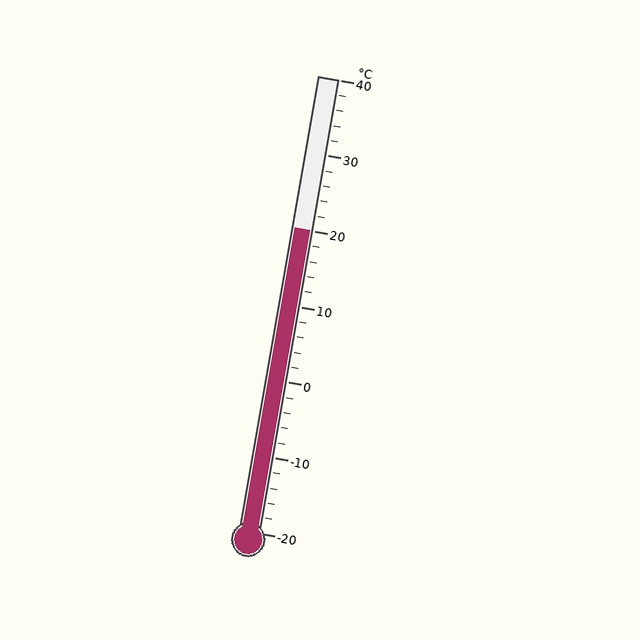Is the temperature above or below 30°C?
The temperature is below 30°C.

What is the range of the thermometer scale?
The thermometer scale ranges from -20°C to 40°C.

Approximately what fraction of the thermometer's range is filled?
The thermometer is filled to approximately 65% of its range.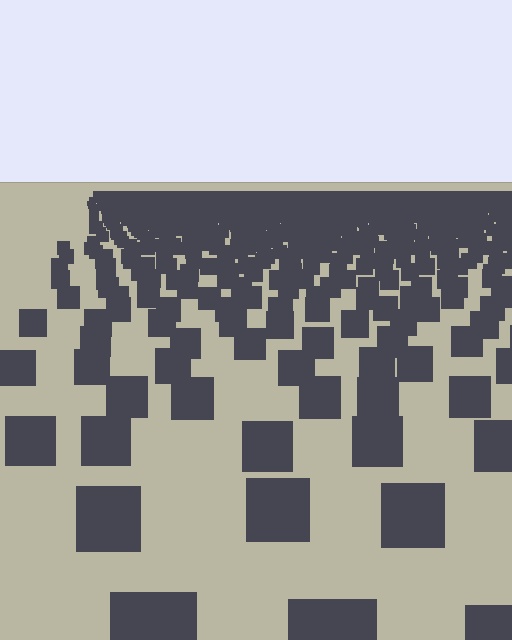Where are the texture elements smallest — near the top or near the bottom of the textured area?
Near the top.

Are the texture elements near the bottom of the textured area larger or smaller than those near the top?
Larger. Near the bottom, elements are closer to the viewer and appear at a bigger on-screen size.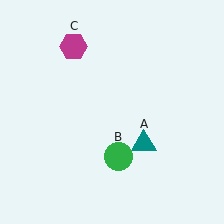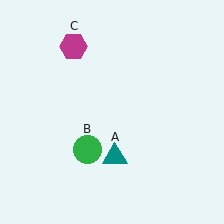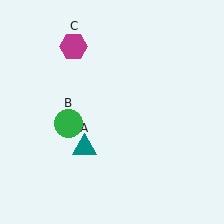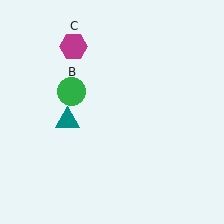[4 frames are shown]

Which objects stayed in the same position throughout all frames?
Magenta hexagon (object C) remained stationary.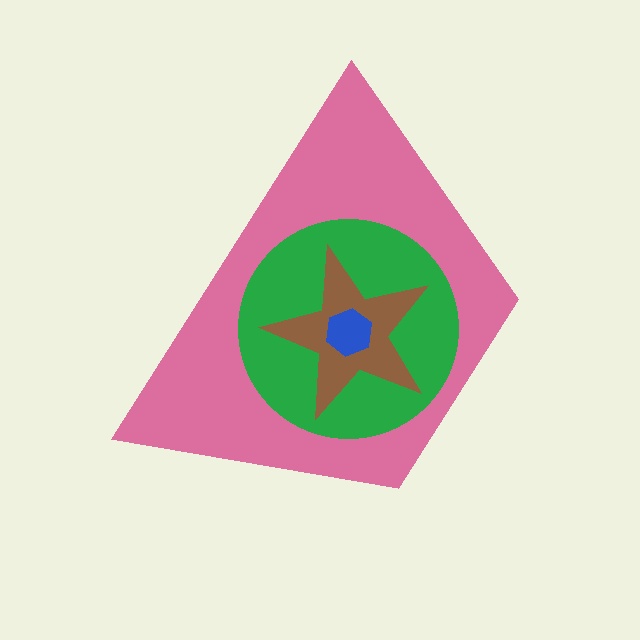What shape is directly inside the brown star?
The blue hexagon.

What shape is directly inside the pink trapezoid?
The green circle.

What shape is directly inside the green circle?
The brown star.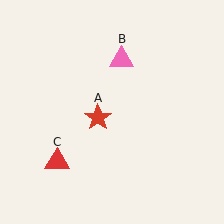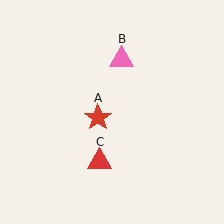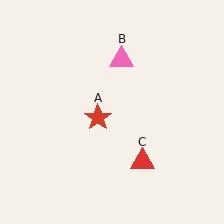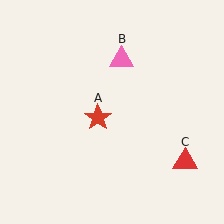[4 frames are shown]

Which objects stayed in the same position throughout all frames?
Red star (object A) and pink triangle (object B) remained stationary.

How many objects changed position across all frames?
1 object changed position: red triangle (object C).